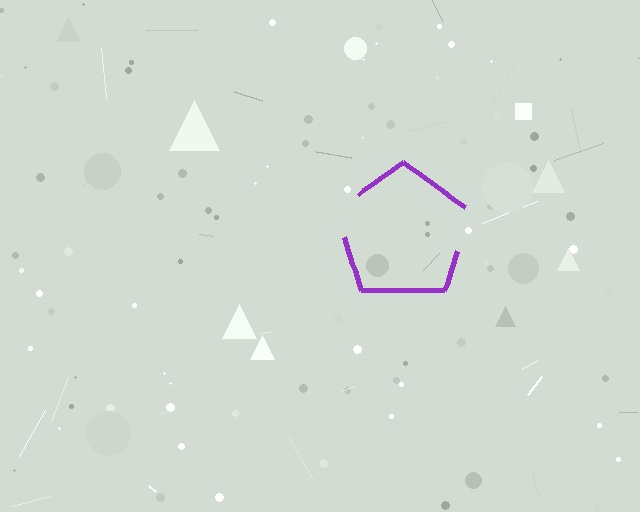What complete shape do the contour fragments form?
The contour fragments form a pentagon.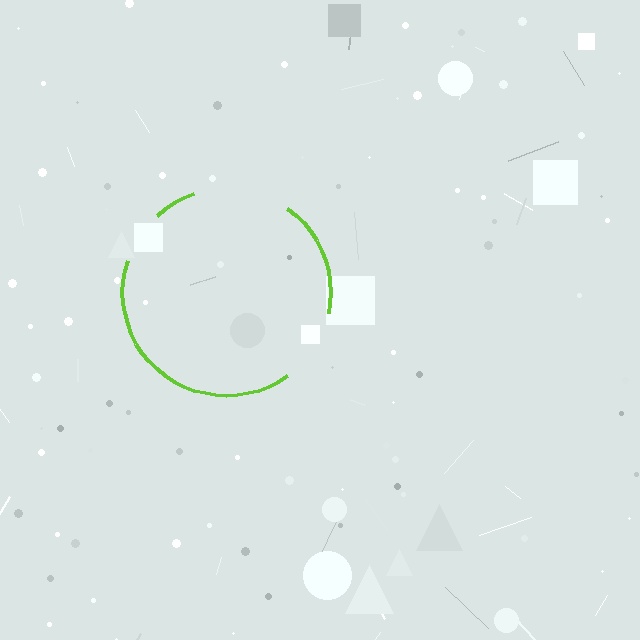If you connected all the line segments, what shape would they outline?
They would outline a circle.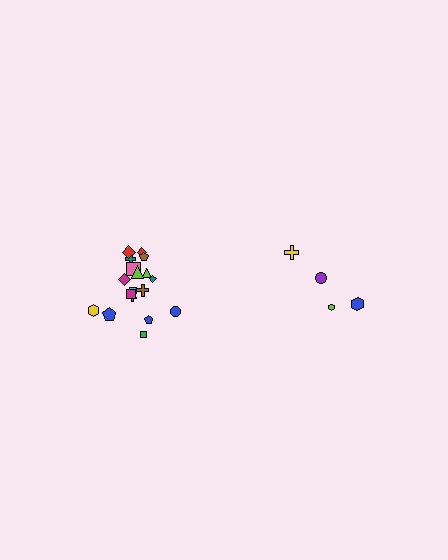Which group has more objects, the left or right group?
The left group.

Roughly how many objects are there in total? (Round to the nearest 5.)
Roughly 20 objects in total.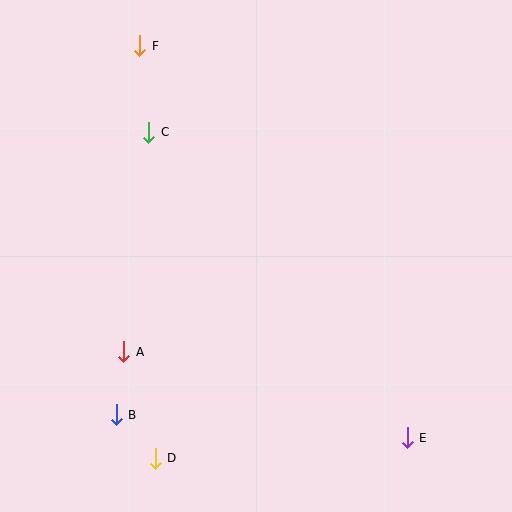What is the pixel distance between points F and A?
The distance between F and A is 306 pixels.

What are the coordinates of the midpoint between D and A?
The midpoint between D and A is at (139, 405).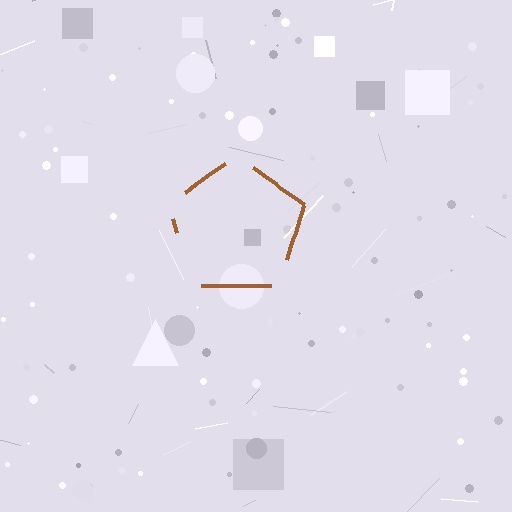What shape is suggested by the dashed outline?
The dashed outline suggests a pentagon.